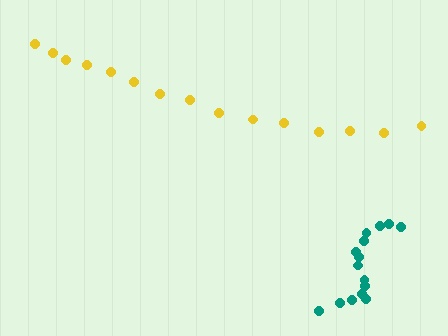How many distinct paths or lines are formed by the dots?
There are 2 distinct paths.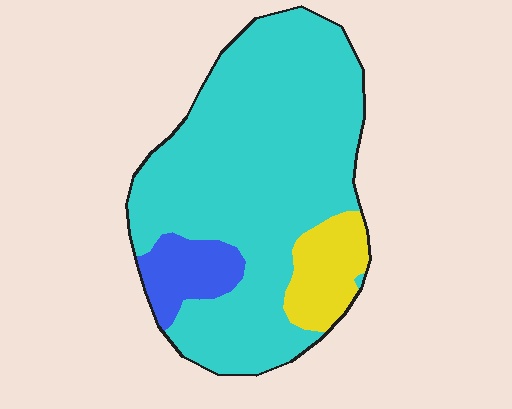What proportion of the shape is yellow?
Yellow covers about 10% of the shape.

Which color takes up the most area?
Cyan, at roughly 80%.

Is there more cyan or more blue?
Cyan.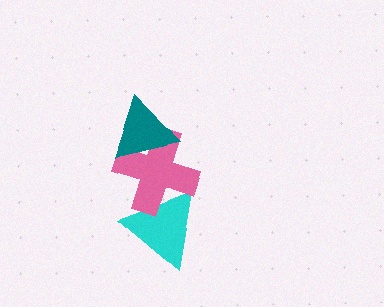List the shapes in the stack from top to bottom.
From top to bottom: the teal triangle, the pink cross, the cyan triangle.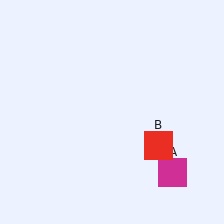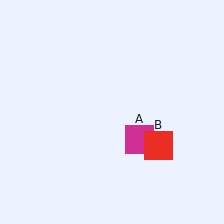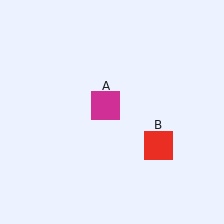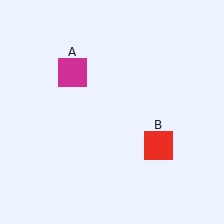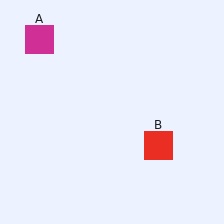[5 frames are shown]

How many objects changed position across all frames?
1 object changed position: magenta square (object A).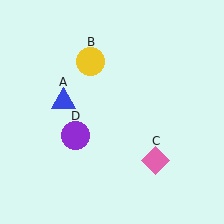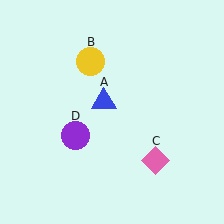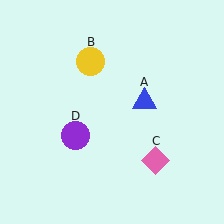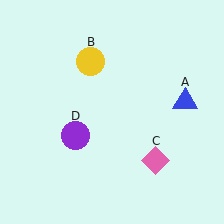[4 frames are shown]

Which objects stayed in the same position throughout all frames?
Yellow circle (object B) and pink diamond (object C) and purple circle (object D) remained stationary.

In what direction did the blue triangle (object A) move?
The blue triangle (object A) moved right.